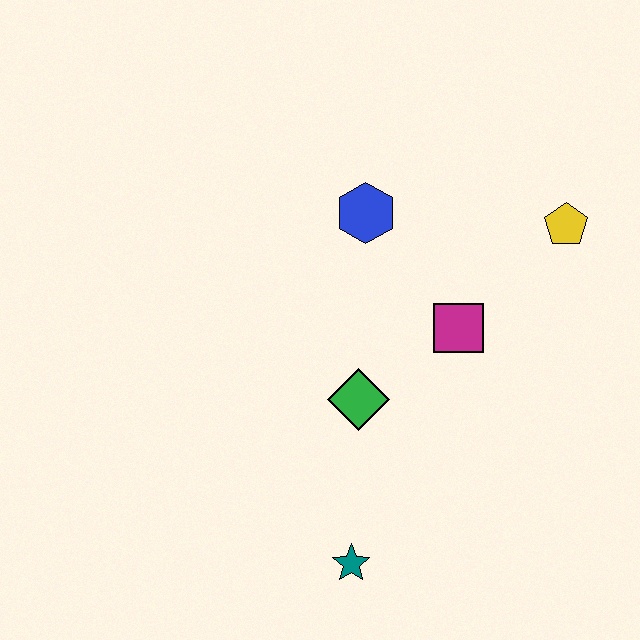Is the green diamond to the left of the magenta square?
Yes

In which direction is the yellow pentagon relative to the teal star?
The yellow pentagon is above the teal star.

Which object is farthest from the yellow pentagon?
The teal star is farthest from the yellow pentagon.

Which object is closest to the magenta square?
The green diamond is closest to the magenta square.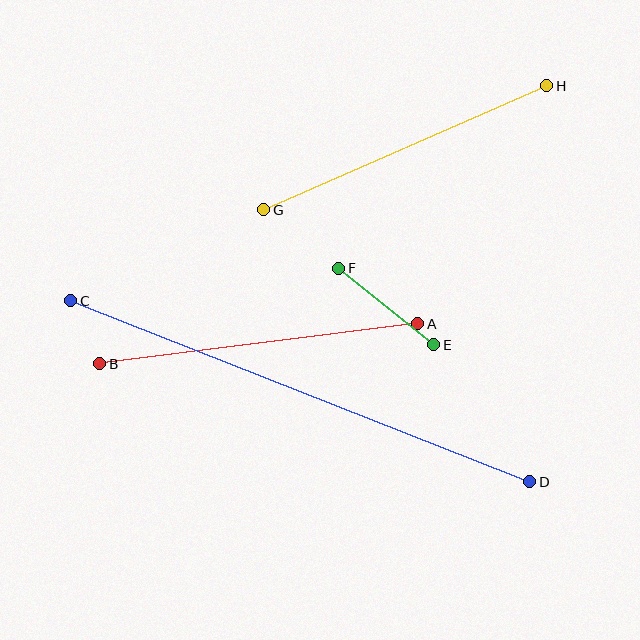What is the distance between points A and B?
The distance is approximately 320 pixels.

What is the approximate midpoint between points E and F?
The midpoint is at approximately (386, 306) pixels.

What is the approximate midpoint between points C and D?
The midpoint is at approximately (300, 391) pixels.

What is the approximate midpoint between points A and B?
The midpoint is at approximately (259, 344) pixels.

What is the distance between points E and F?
The distance is approximately 122 pixels.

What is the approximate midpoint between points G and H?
The midpoint is at approximately (405, 148) pixels.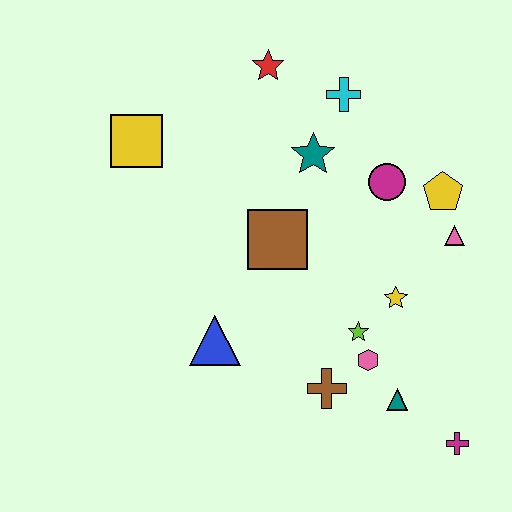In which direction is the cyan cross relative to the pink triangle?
The cyan cross is above the pink triangle.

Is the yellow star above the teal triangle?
Yes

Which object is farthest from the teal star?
The magenta cross is farthest from the teal star.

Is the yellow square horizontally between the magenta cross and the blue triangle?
No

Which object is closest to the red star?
The cyan cross is closest to the red star.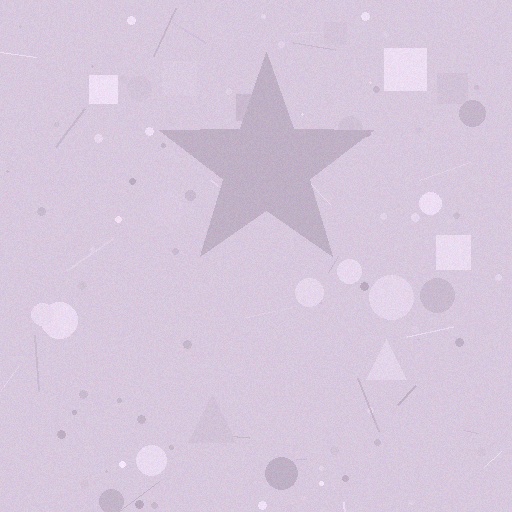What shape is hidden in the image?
A star is hidden in the image.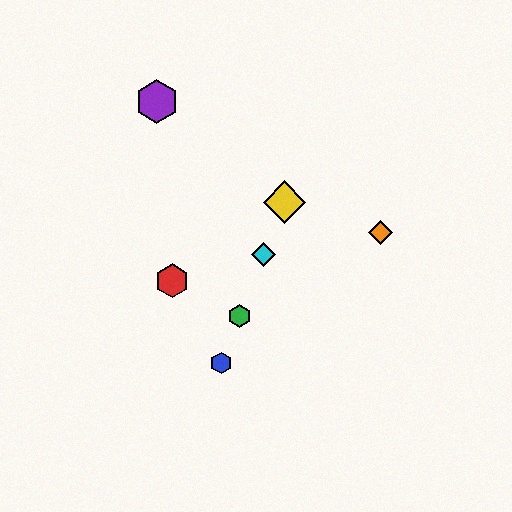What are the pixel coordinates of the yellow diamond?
The yellow diamond is at (284, 202).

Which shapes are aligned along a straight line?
The blue hexagon, the green hexagon, the yellow diamond, the cyan diamond are aligned along a straight line.